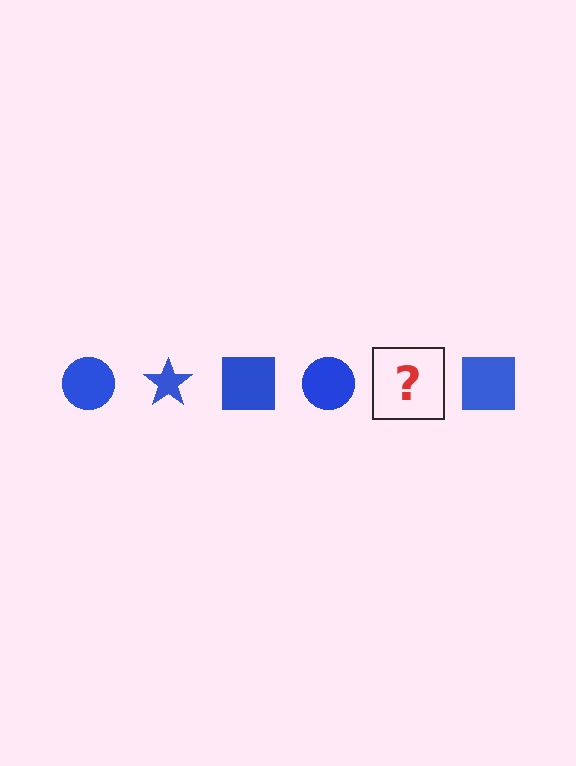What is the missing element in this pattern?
The missing element is a blue star.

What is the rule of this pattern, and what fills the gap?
The rule is that the pattern cycles through circle, star, square shapes in blue. The gap should be filled with a blue star.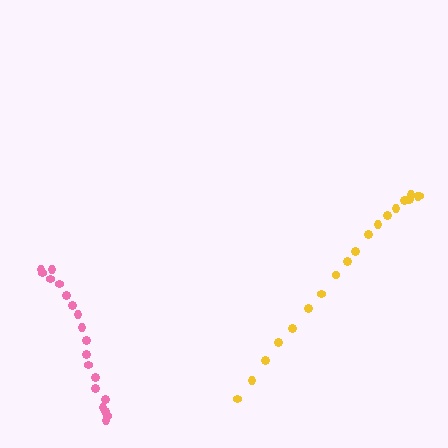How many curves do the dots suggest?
There are 2 distinct paths.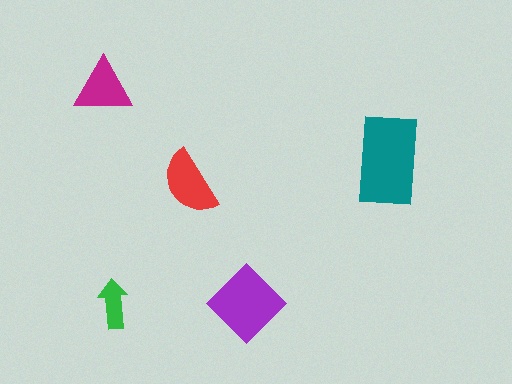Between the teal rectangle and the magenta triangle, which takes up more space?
The teal rectangle.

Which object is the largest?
The teal rectangle.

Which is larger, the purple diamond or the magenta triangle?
The purple diamond.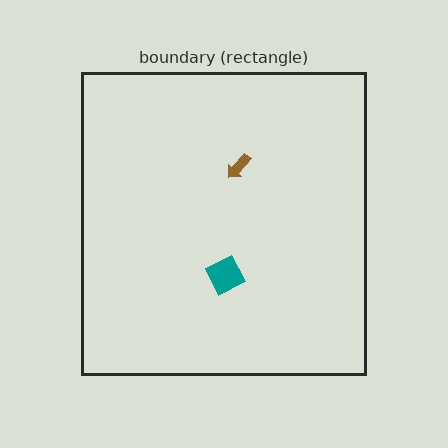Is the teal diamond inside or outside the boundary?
Inside.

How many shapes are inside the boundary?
2 inside, 0 outside.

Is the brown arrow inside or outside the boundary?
Inside.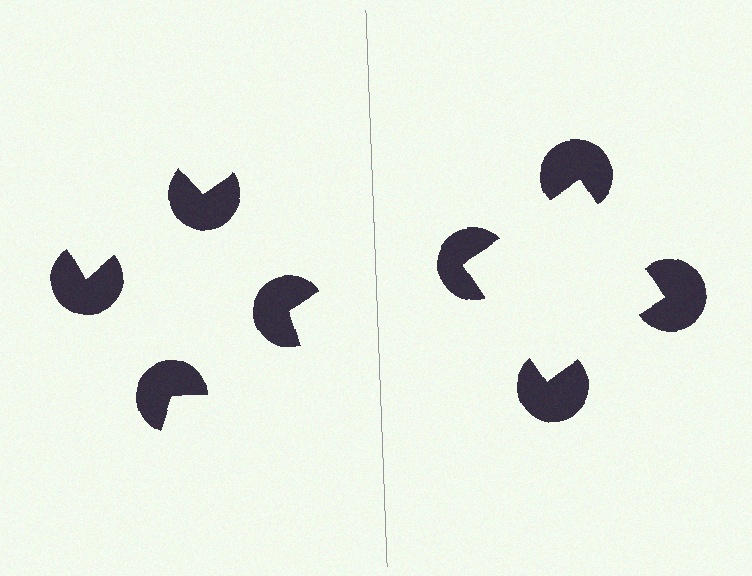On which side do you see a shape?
An illusory square appears on the right side. On the left side the wedge cuts are rotated, so no coherent shape forms.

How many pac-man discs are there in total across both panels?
8 — 4 on each side.